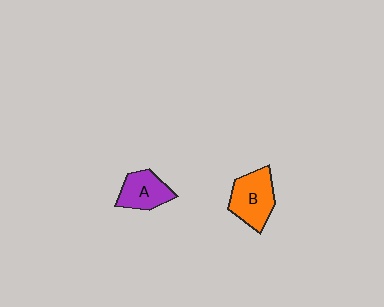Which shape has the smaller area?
Shape A (purple).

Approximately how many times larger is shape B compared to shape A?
Approximately 1.3 times.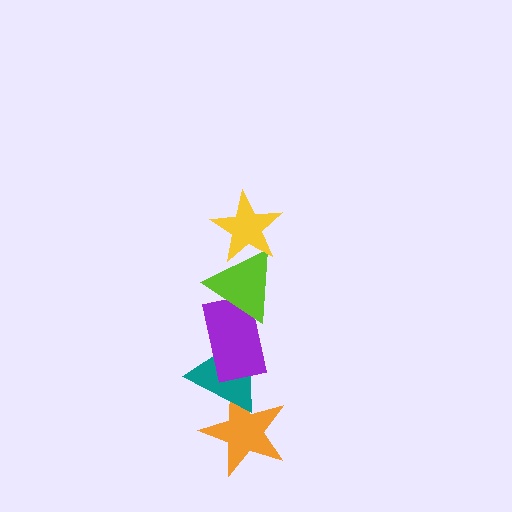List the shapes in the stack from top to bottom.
From top to bottom: the yellow star, the lime triangle, the purple rectangle, the teal triangle, the orange star.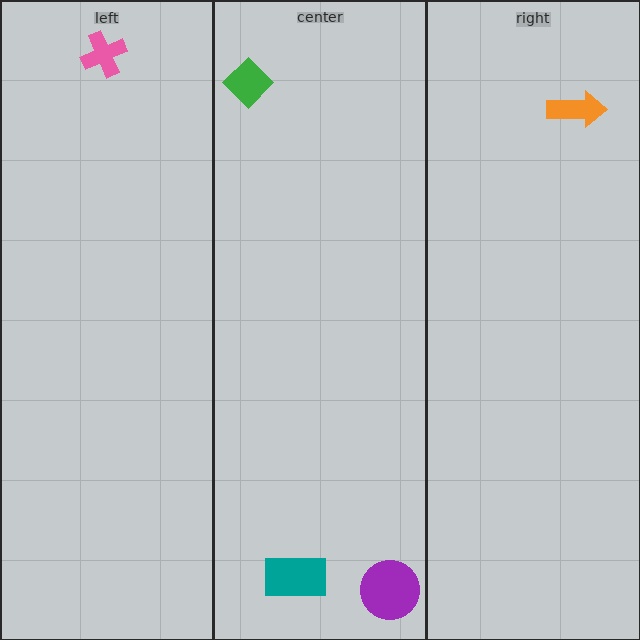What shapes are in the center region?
The green diamond, the purple circle, the teal rectangle.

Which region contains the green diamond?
The center region.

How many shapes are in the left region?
1.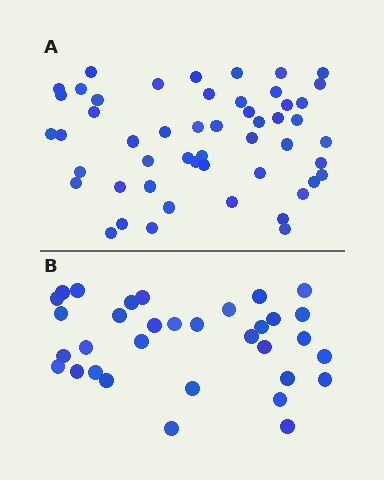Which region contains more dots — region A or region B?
Region A (the top region) has more dots.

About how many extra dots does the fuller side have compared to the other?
Region A has approximately 20 more dots than region B.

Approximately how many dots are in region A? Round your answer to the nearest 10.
About 50 dots. (The exact count is 51, which rounds to 50.)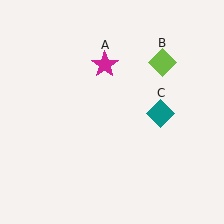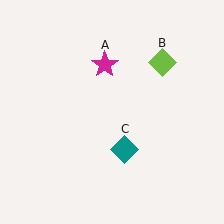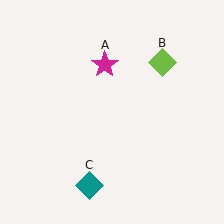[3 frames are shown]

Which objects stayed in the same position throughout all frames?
Magenta star (object A) and lime diamond (object B) remained stationary.